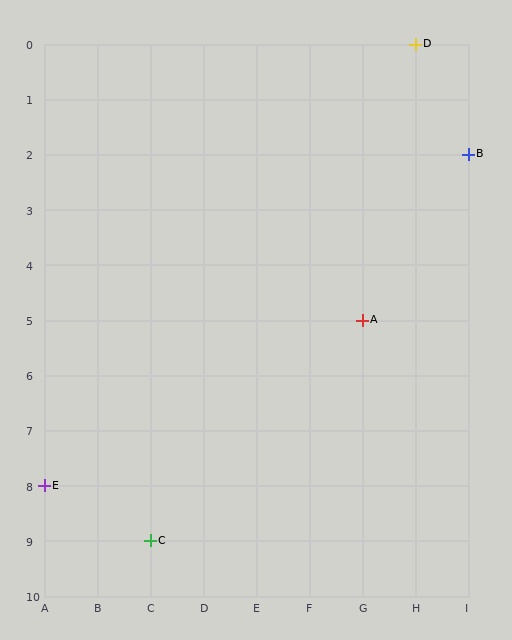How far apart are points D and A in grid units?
Points D and A are 1 column and 5 rows apart (about 5.1 grid units diagonally).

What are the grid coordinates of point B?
Point B is at grid coordinates (I, 2).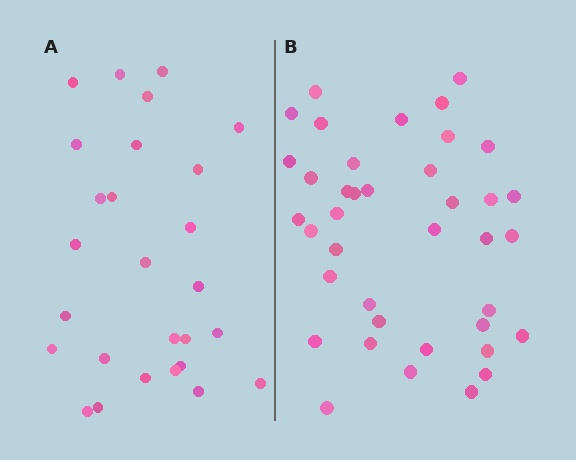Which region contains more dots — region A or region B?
Region B (the right region) has more dots.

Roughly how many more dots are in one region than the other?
Region B has roughly 12 or so more dots than region A.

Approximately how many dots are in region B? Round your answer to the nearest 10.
About 40 dots. (The exact count is 39, which rounds to 40.)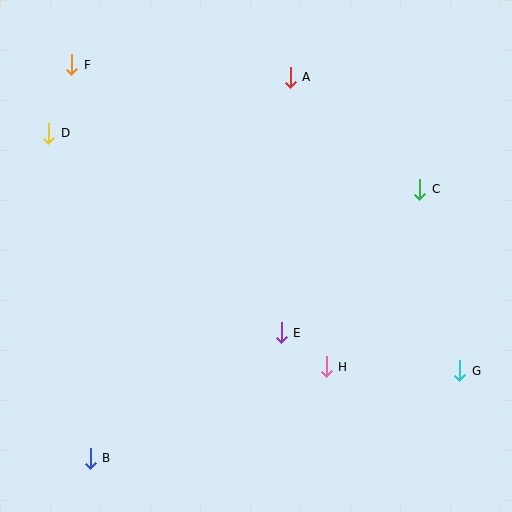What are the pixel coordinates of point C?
Point C is at (420, 189).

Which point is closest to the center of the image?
Point E at (281, 333) is closest to the center.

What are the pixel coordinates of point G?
Point G is at (460, 371).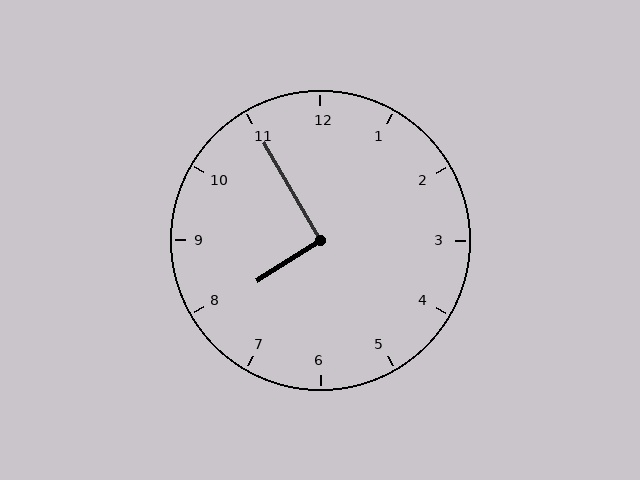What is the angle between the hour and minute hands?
Approximately 92 degrees.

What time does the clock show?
7:55.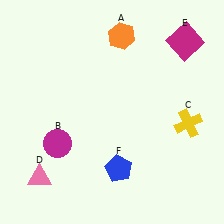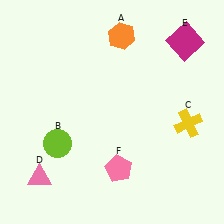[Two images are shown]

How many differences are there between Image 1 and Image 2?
There are 2 differences between the two images.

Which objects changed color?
B changed from magenta to lime. F changed from blue to pink.